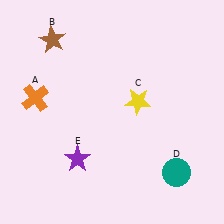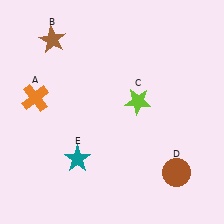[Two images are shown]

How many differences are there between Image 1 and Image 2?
There are 3 differences between the two images.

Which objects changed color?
C changed from yellow to lime. D changed from teal to brown. E changed from purple to teal.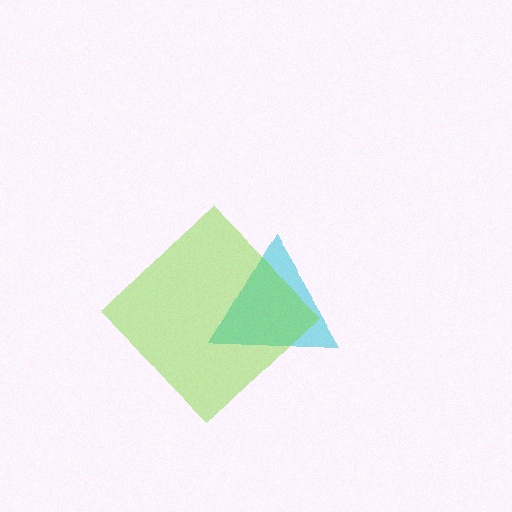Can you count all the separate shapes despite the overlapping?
Yes, there are 2 separate shapes.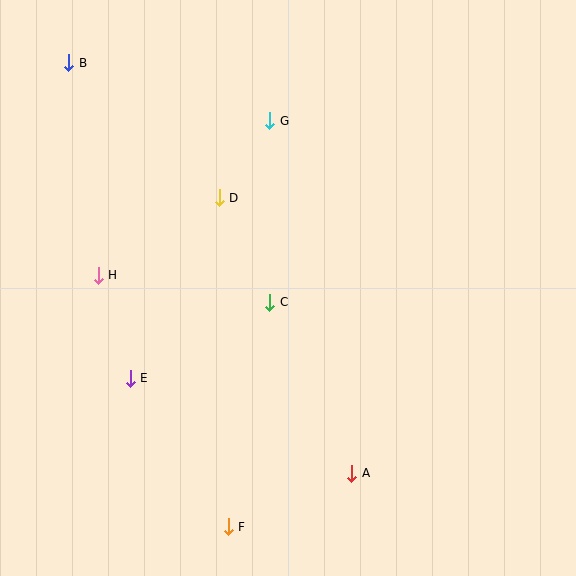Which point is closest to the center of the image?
Point C at (270, 302) is closest to the center.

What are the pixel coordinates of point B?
Point B is at (69, 63).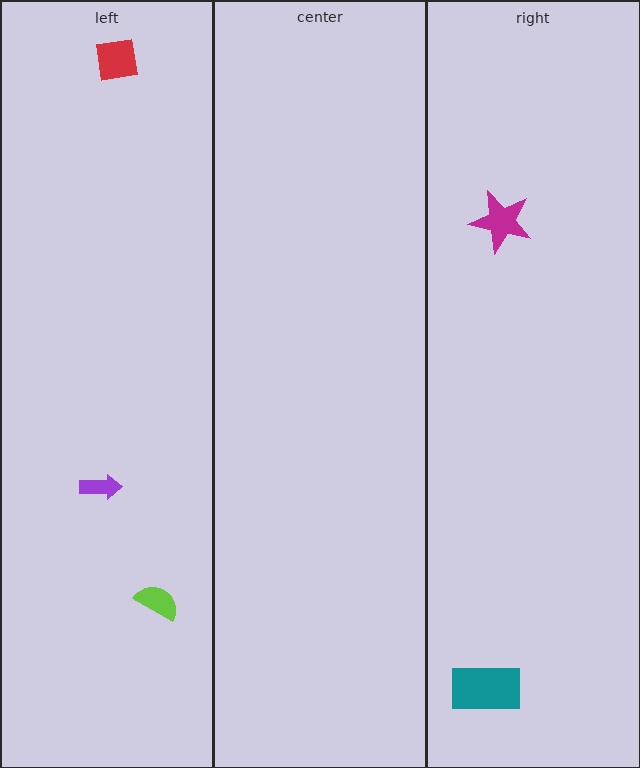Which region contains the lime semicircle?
The left region.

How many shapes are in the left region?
3.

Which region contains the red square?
The left region.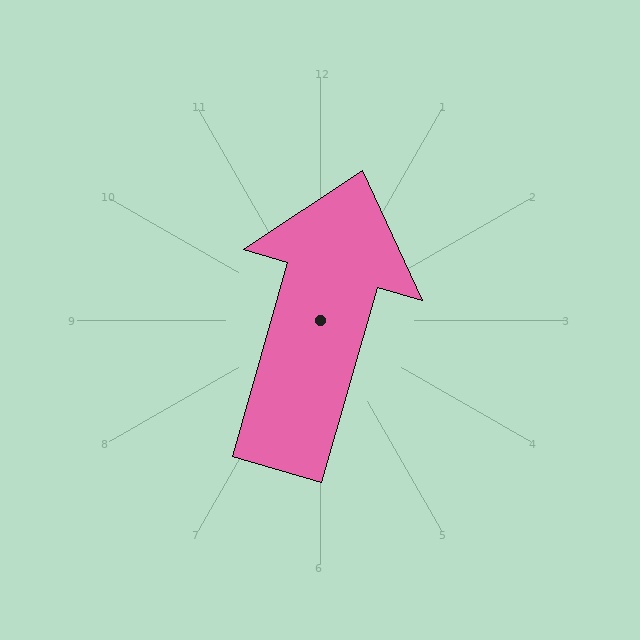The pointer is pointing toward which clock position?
Roughly 1 o'clock.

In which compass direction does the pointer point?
North.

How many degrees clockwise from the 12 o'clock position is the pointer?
Approximately 16 degrees.